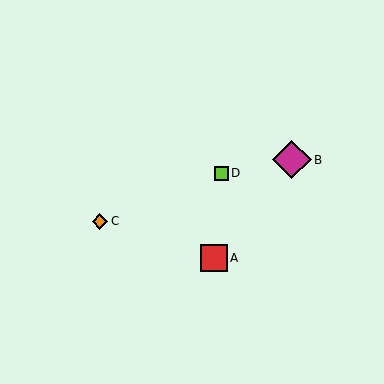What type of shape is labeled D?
Shape D is a lime square.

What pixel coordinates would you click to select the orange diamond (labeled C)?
Click at (100, 221) to select the orange diamond C.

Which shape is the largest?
The magenta diamond (labeled B) is the largest.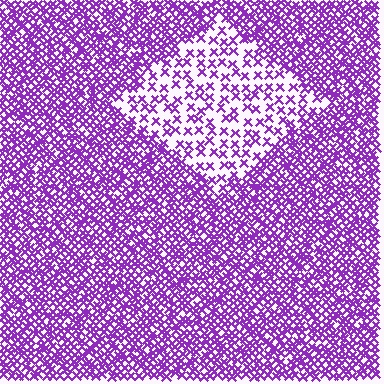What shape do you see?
I see a diamond.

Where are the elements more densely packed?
The elements are more densely packed outside the diamond boundary.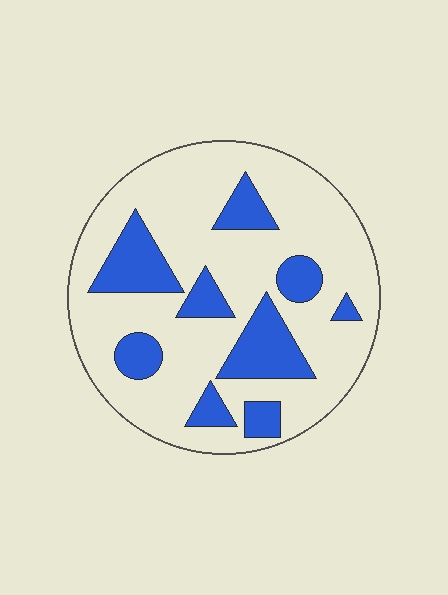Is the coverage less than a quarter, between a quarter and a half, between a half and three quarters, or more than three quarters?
Less than a quarter.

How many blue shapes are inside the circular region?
9.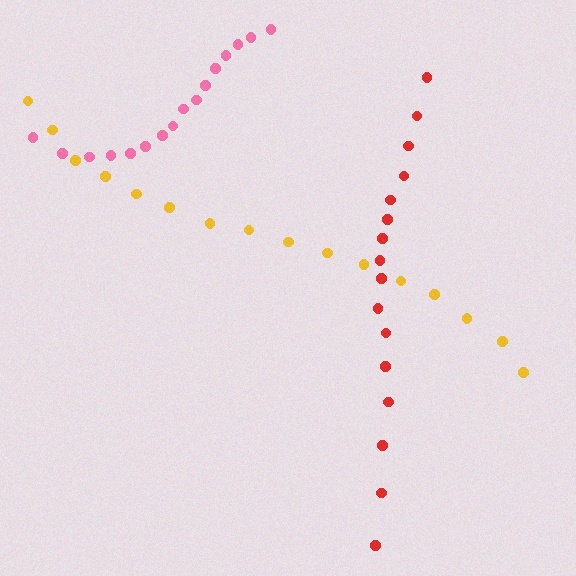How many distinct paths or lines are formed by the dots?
There are 3 distinct paths.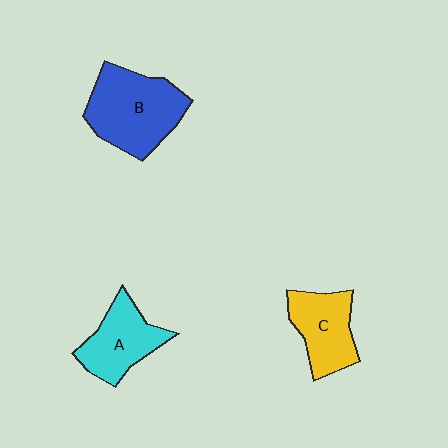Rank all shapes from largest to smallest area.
From largest to smallest: B (blue), A (cyan), C (yellow).